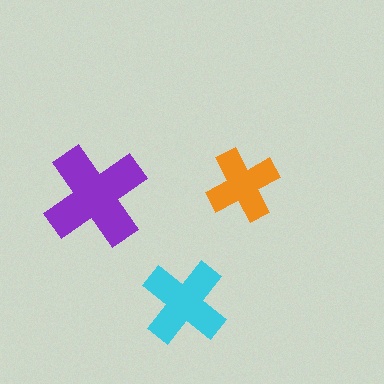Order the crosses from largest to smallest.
the purple one, the cyan one, the orange one.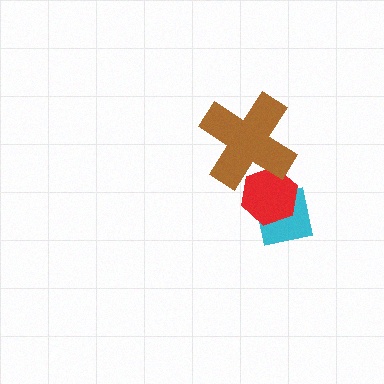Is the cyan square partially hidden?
Yes, it is partially covered by another shape.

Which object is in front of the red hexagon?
The brown cross is in front of the red hexagon.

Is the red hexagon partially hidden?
Yes, it is partially covered by another shape.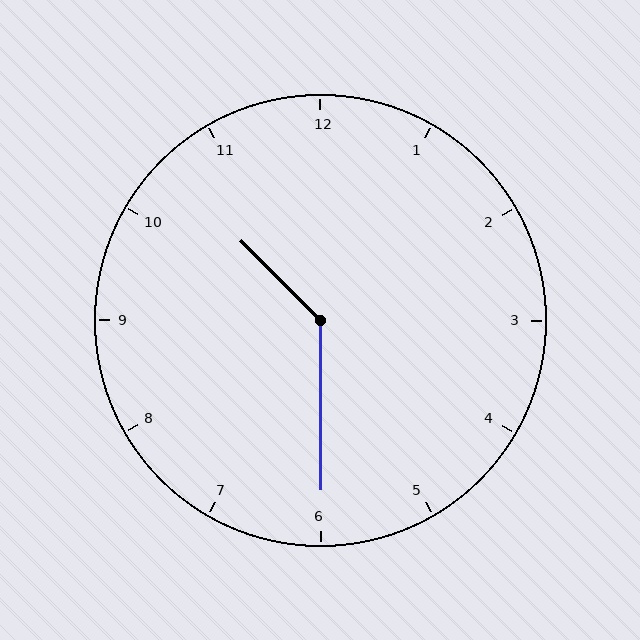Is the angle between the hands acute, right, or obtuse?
It is obtuse.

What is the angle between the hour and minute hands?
Approximately 135 degrees.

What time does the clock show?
10:30.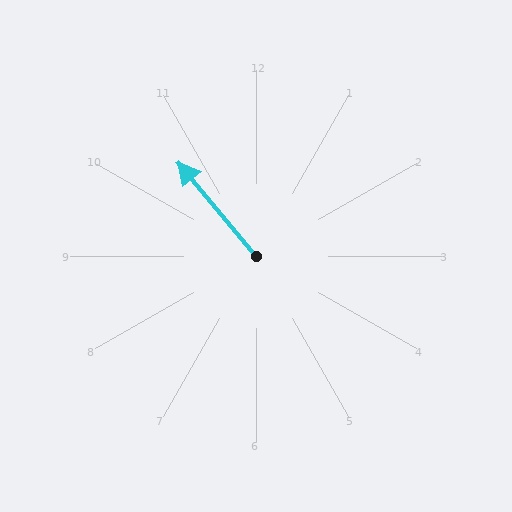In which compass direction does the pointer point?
Northwest.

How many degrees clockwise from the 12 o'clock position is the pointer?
Approximately 320 degrees.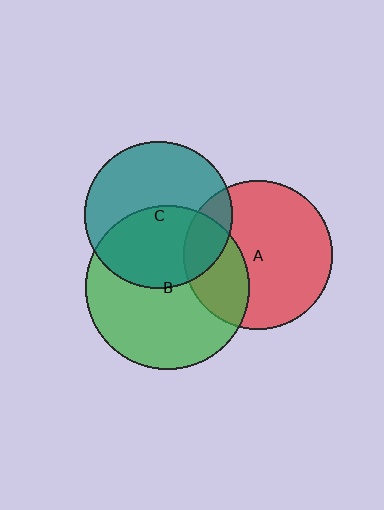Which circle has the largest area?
Circle B (green).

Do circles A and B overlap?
Yes.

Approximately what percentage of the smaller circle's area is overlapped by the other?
Approximately 30%.